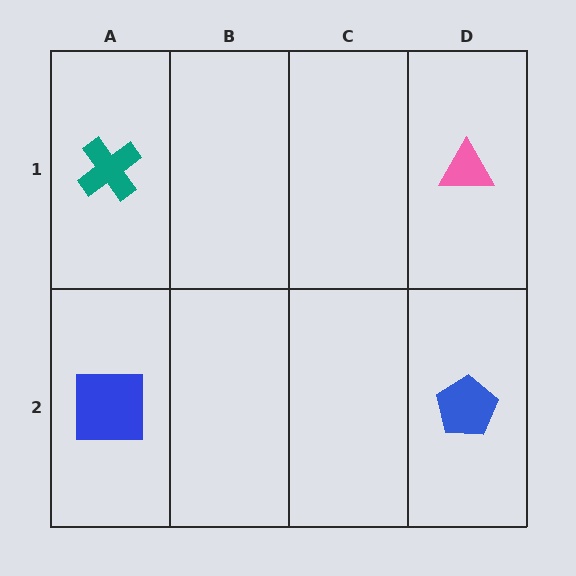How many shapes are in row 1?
2 shapes.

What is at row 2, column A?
A blue square.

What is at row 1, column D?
A pink triangle.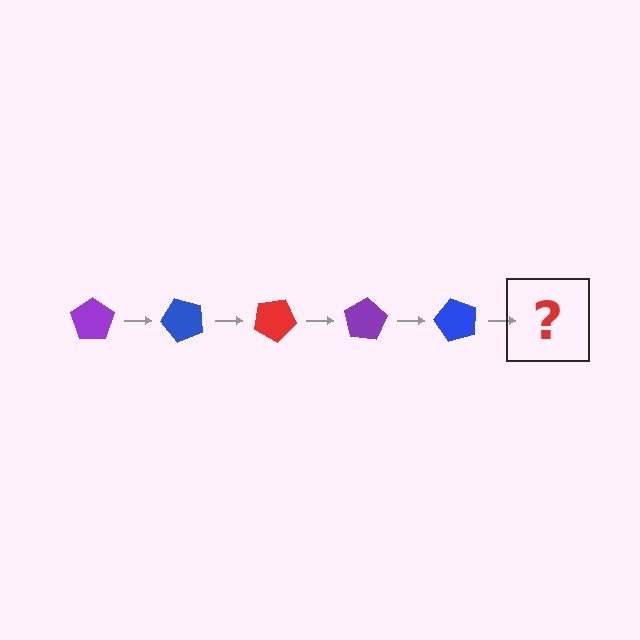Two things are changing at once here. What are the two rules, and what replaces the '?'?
The two rules are that it rotates 50 degrees each step and the color cycles through purple, blue, and red. The '?' should be a red pentagon, rotated 250 degrees from the start.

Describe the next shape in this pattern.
It should be a red pentagon, rotated 250 degrees from the start.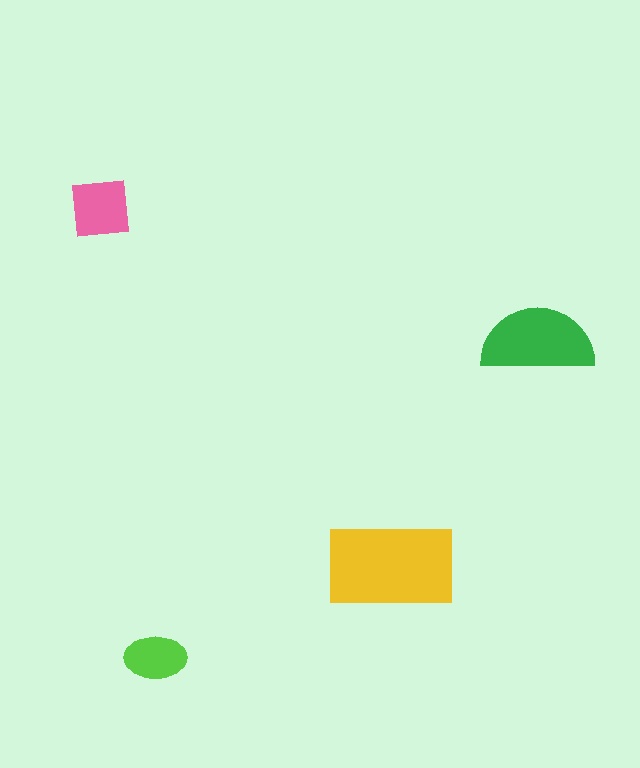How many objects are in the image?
There are 4 objects in the image.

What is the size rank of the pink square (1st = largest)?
3rd.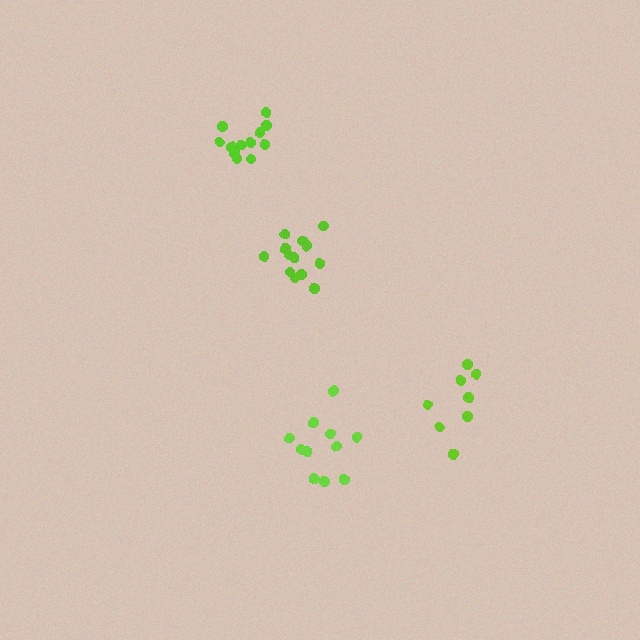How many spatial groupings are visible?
There are 4 spatial groupings.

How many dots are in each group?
Group 1: 13 dots, Group 2: 8 dots, Group 3: 12 dots, Group 4: 11 dots (44 total).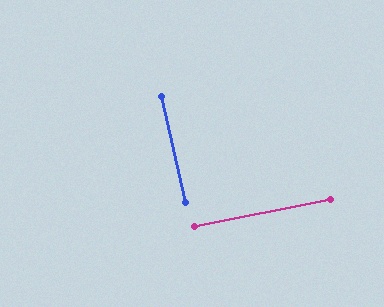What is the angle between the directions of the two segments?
Approximately 88 degrees.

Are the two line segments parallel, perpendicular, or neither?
Perpendicular — they meet at approximately 88°.